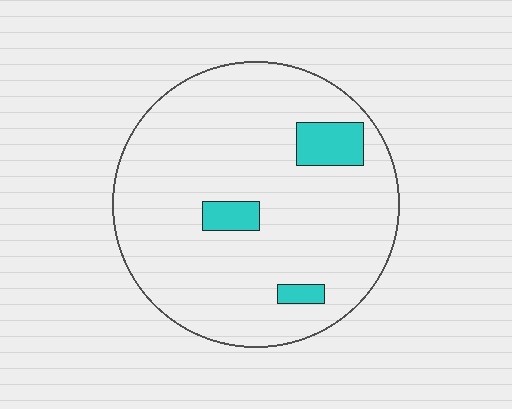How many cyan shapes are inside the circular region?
3.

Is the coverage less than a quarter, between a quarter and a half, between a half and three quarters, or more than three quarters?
Less than a quarter.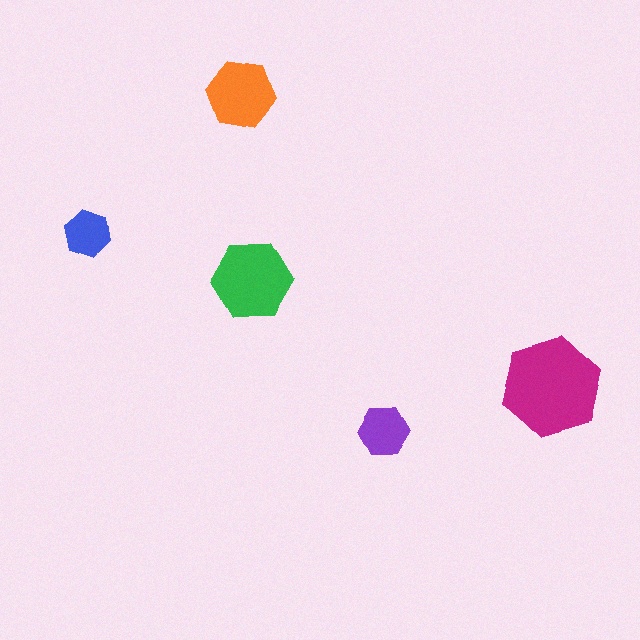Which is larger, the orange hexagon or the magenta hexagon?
The magenta one.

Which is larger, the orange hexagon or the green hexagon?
The green one.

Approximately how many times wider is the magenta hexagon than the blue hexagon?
About 2 times wider.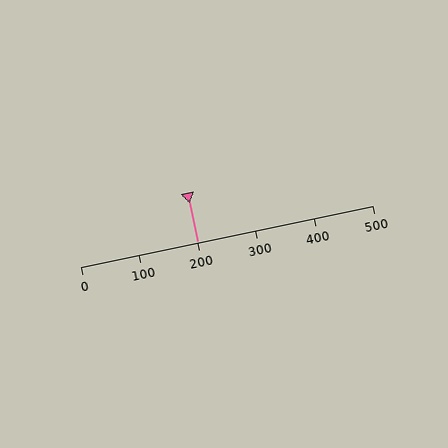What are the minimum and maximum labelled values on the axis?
The axis runs from 0 to 500.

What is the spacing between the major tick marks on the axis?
The major ticks are spaced 100 apart.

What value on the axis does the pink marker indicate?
The marker indicates approximately 200.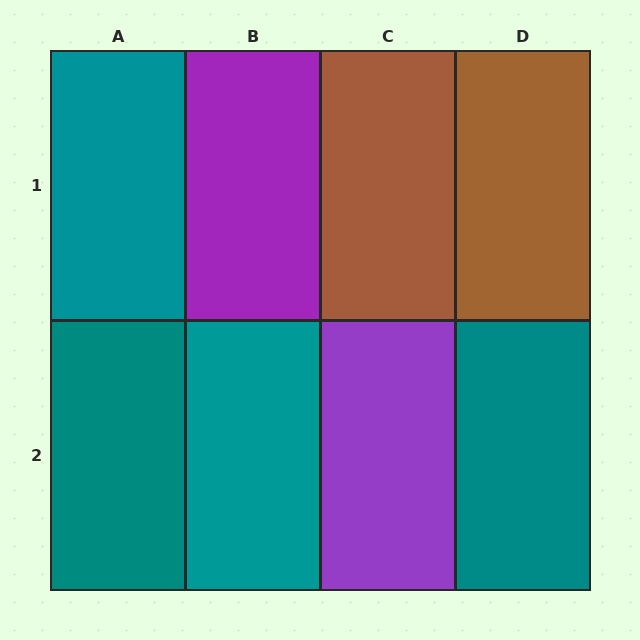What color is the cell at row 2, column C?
Purple.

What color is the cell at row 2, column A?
Teal.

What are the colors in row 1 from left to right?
Teal, purple, brown, brown.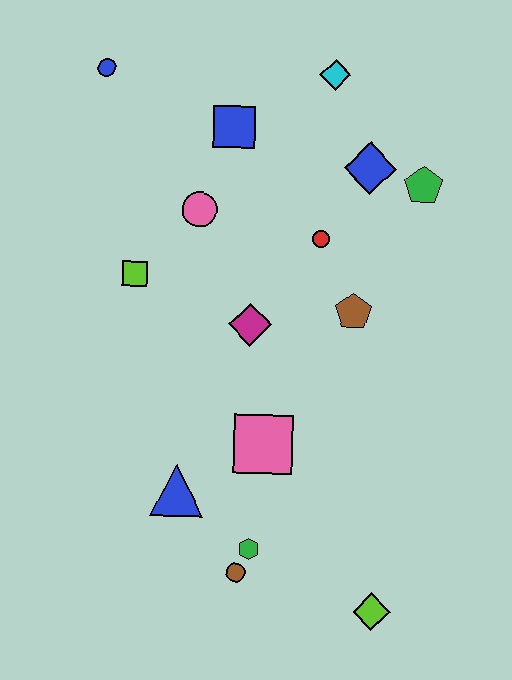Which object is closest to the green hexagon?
The brown circle is closest to the green hexagon.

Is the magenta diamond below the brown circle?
No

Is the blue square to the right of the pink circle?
Yes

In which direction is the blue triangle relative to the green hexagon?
The blue triangle is to the left of the green hexagon.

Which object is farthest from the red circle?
The lime diamond is farthest from the red circle.